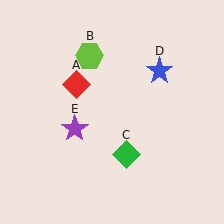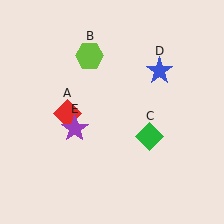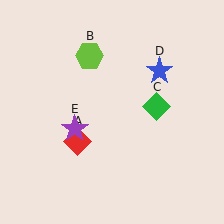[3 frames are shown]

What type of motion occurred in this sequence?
The red diamond (object A), green diamond (object C) rotated counterclockwise around the center of the scene.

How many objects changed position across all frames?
2 objects changed position: red diamond (object A), green diamond (object C).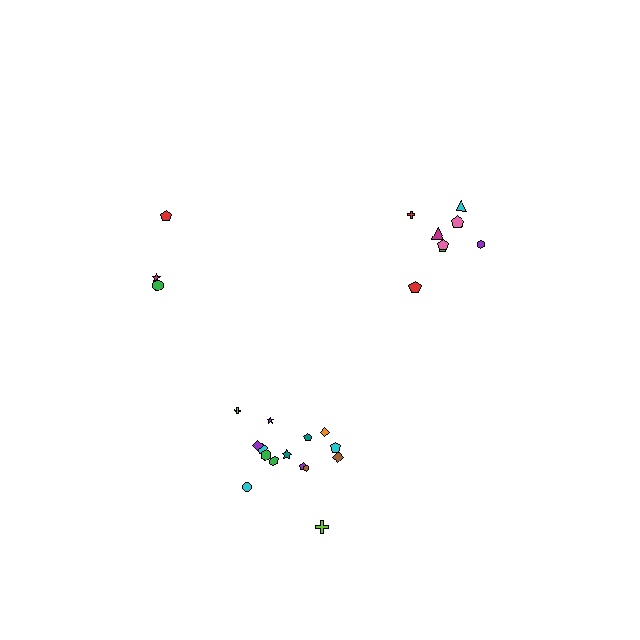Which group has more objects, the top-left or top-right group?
The top-right group.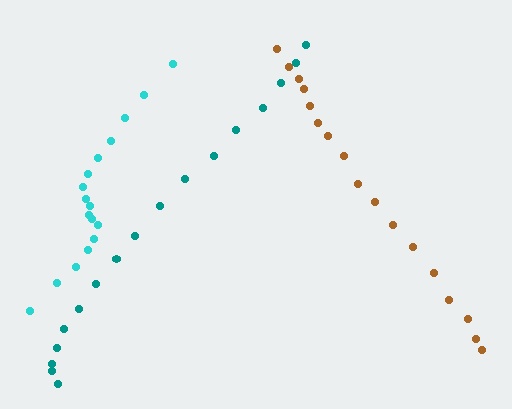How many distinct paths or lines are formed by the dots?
There are 3 distinct paths.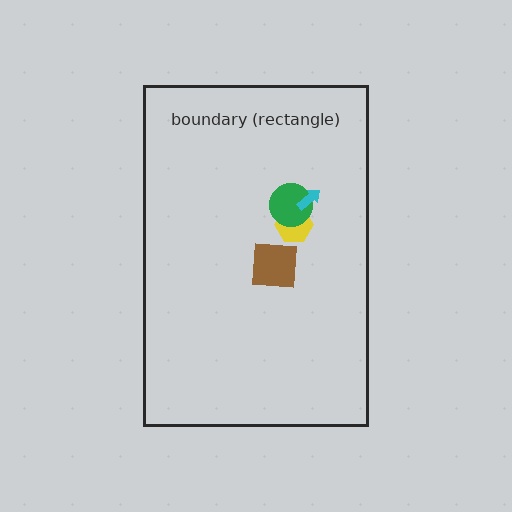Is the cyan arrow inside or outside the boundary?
Inside.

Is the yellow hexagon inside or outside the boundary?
Inside.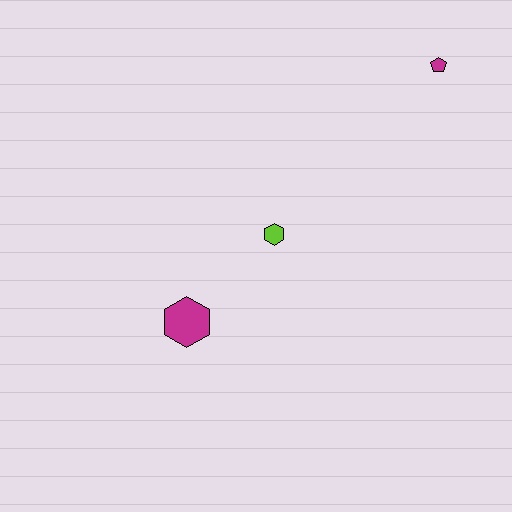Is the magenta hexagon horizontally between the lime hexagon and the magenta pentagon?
No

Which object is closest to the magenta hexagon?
The lime hexagon is closest to the magenta hexagon.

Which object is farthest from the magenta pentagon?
The magenta hexagon is farthest from the magenta pentagon.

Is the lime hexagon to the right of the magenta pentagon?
No